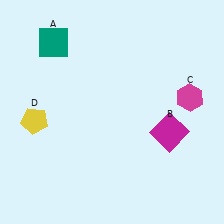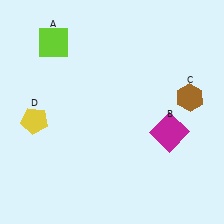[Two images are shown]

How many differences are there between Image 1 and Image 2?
There are 2 differences between the two images.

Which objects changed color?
A changed from teal to lime. C changed from magenta to brown.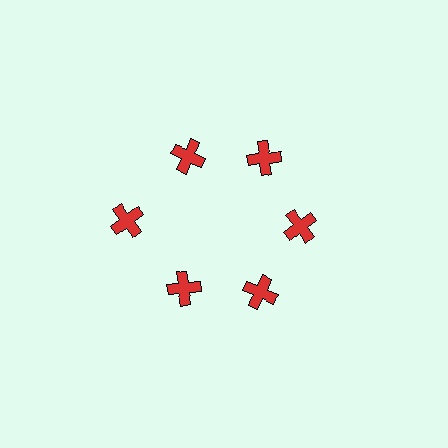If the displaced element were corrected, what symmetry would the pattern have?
It would have 6-fold rotational symmetry — the pattern would map onto itself every 60 degrees.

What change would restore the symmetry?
The symmetry would be restored by moving it inward, back onto the ring so that all 6 crosses sit at equal angles and equal distance from the center.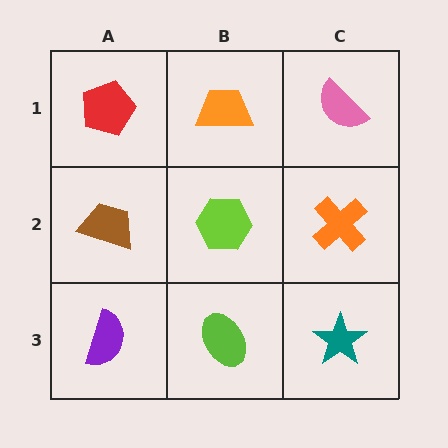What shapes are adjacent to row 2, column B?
An orange trapezoid (row 1, column B), a lime ellipse (row 3, column B), a brown trapezoid (row 2, column A), an orange cross (row 2, column C).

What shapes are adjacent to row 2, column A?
A red pentagon (row 1, column A), a purple semicircle (row 3, column A), a lime hexagon (row 2, column B).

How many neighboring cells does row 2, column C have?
3.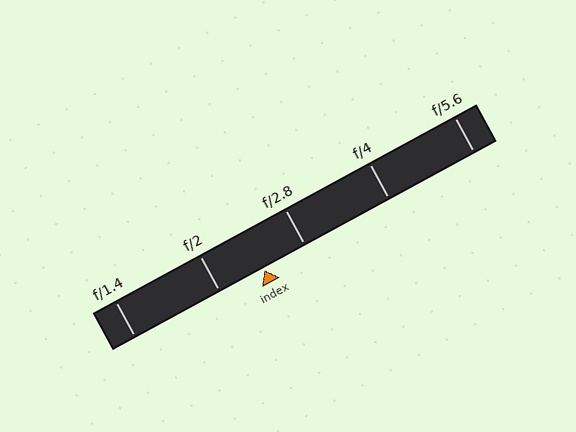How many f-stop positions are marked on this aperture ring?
There are 5 f-stop positions marked.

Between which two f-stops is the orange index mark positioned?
The index mark is between f/2 and f/2.8.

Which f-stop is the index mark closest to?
The index mark is closest to f/2.8.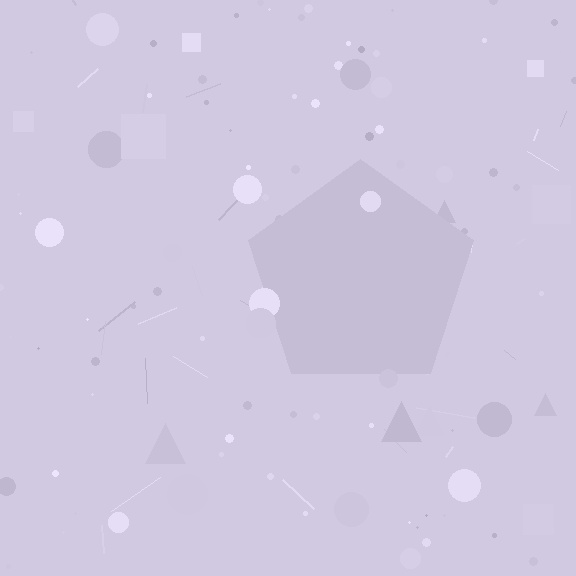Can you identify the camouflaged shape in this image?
The camouflaged shape is a pentagon.